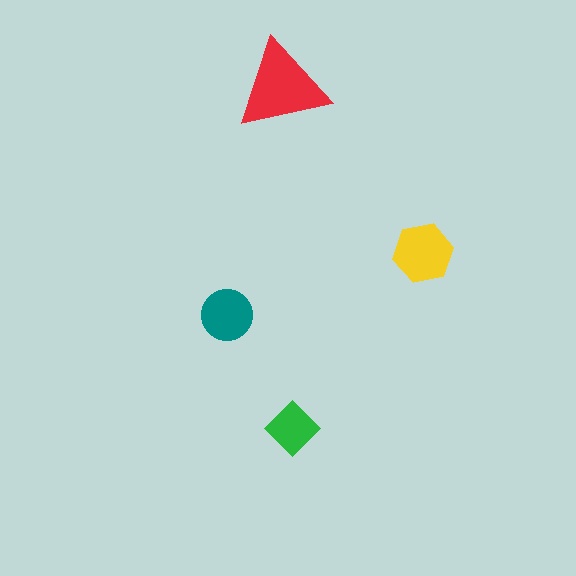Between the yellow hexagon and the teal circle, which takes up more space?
The yellow hexagon.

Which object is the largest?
The red triangle.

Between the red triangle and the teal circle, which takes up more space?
The red triangle.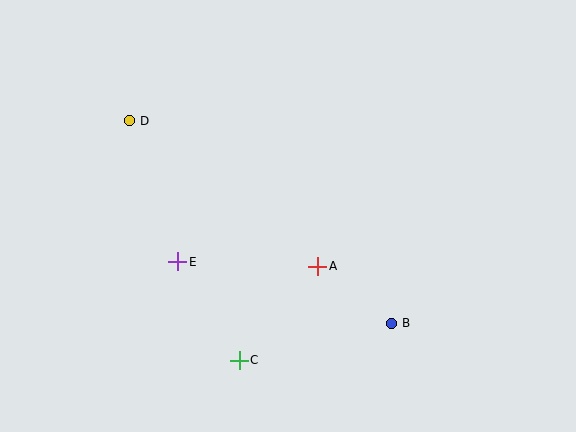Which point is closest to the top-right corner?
Point A is closest to the top-right corner.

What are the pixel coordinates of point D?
Point D is at (129, 121).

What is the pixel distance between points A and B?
The distance between A and B is 93 pixels.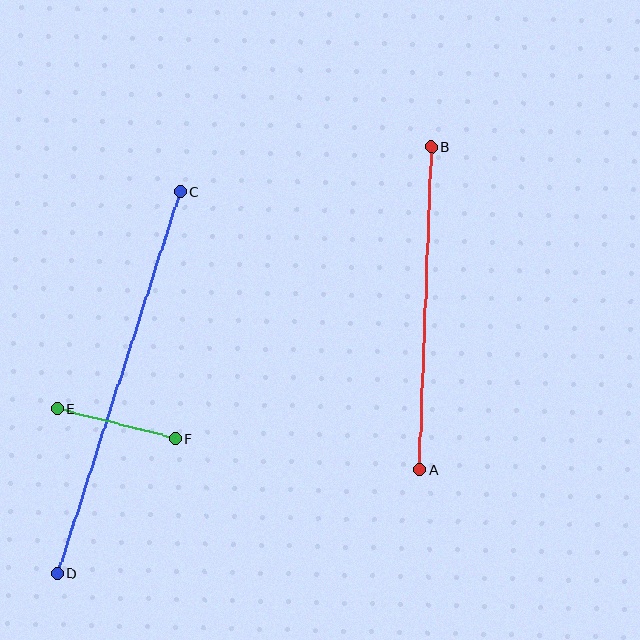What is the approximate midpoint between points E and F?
The midpoint is at approximately (116, 424) pixels.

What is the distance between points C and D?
The distance is approximately 401 pixels.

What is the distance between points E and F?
The distance is approximately 122 pixels.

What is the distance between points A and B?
The distance is approximately 323 pixels.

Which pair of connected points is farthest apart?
Points C and D are farthest apart.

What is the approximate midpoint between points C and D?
The midpoint is at approximately (119, 382) pixels.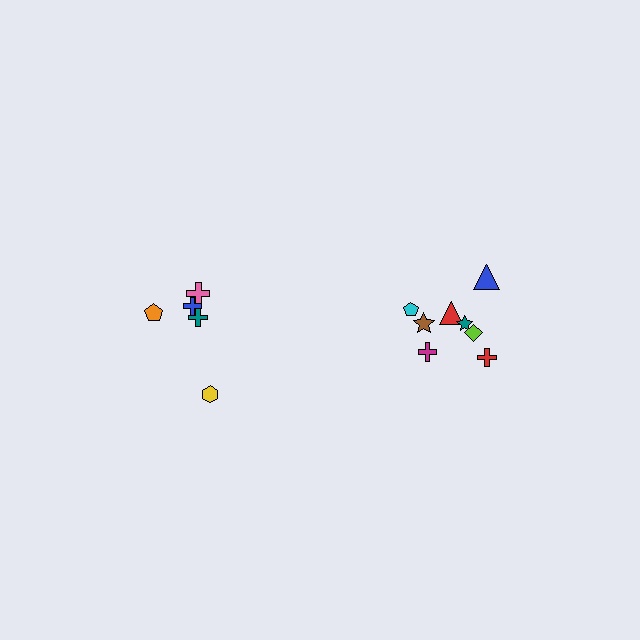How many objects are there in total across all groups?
There are 13 objects.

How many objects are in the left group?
There are 5 objects.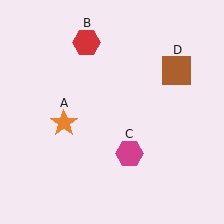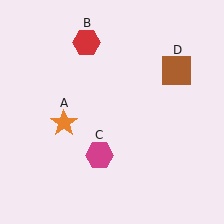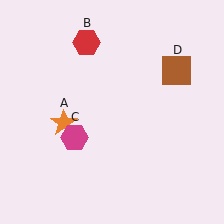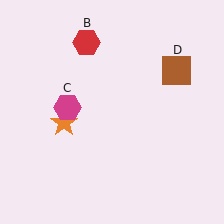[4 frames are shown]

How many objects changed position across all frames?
1 object changed position: magenta hexagon (object C).